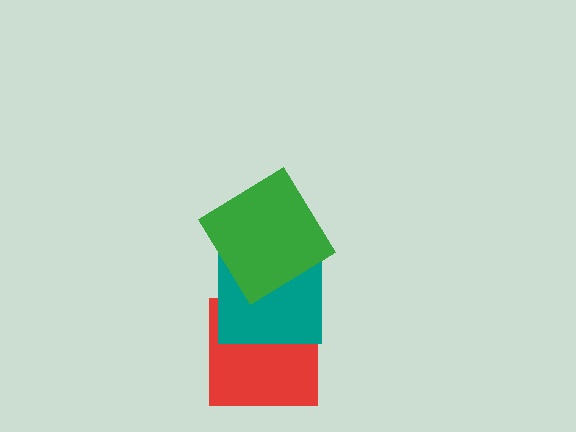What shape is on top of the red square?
The teal square is on top of the red square.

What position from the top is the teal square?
The teal square is 2nd from the top.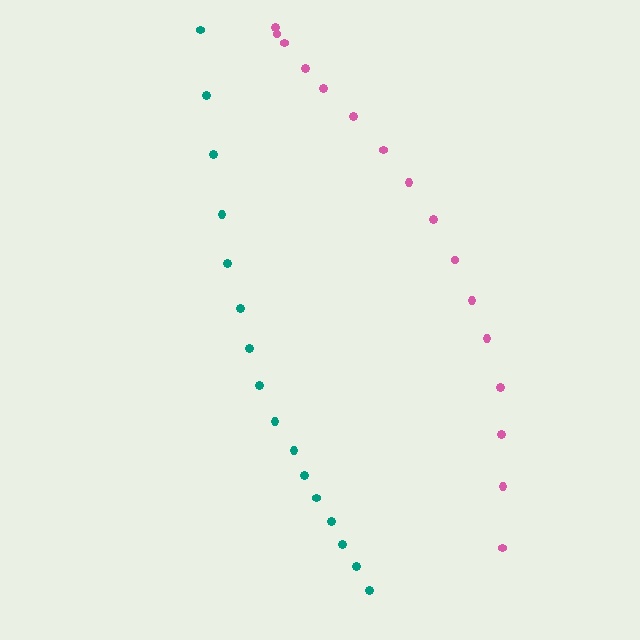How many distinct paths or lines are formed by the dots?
There are 2 distinct paths.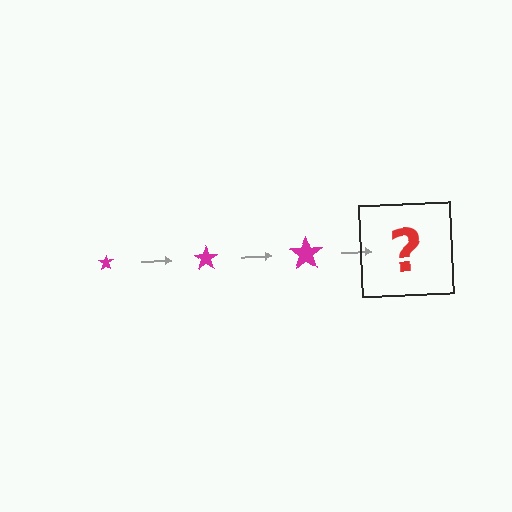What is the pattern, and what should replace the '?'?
The pattern is that the star gets progressively larger each step. The '?' should be a magenta star, larger than the previous one.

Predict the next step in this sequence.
The next step is a magenta star, larger than the previous one.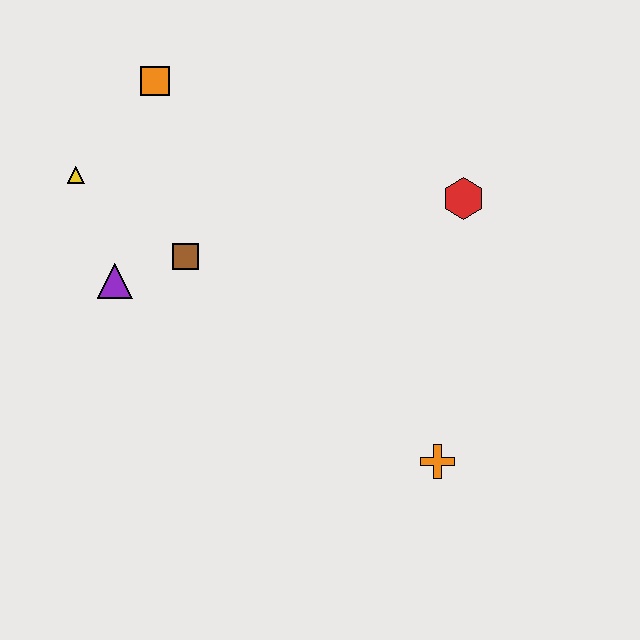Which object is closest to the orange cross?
The red hexagon is closest to the orange cross.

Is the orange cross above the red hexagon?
No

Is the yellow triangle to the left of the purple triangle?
Yes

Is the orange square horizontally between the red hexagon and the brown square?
No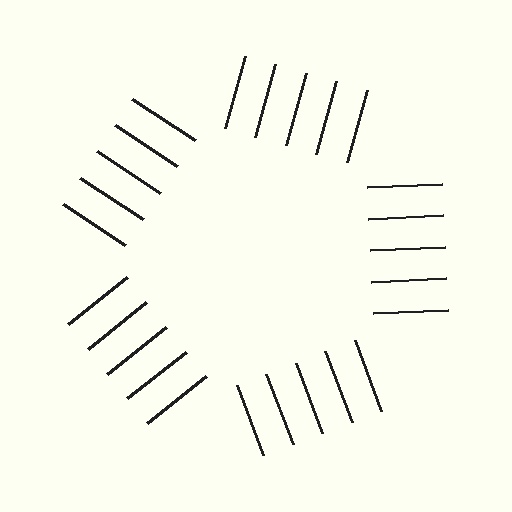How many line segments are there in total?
25 — 5 along each of the 5 edges.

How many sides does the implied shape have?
5 sides — the line-ends trace a pentagon.